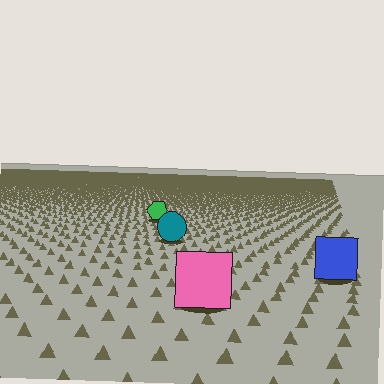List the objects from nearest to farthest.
From nearest to farthest: the pink square, the blue square, the teal circle, the green hexagon.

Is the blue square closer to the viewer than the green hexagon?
Yes. The blue square is closer — you can tell from the texture gradient: the ground texture is coarser near it.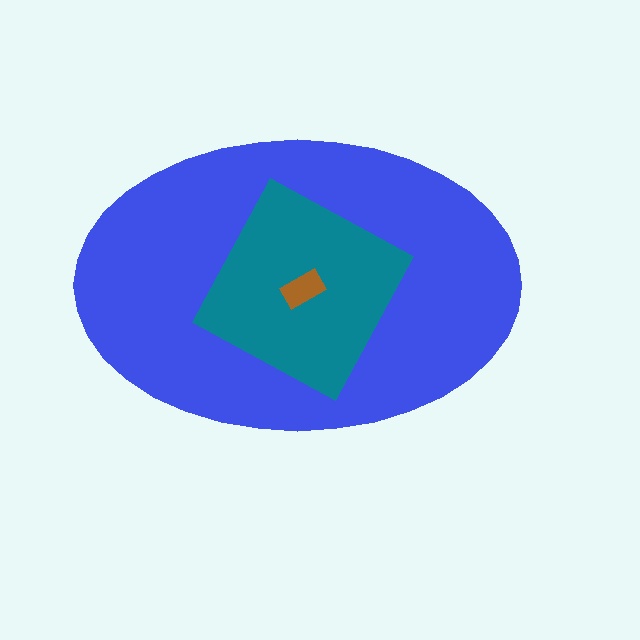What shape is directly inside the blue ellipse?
The teal square.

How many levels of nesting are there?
3.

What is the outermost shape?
The blue ellipse.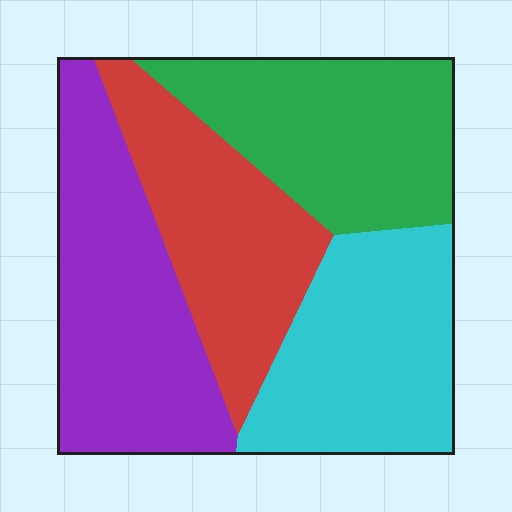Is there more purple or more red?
Purple.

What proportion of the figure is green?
Green covers 25% of the figure.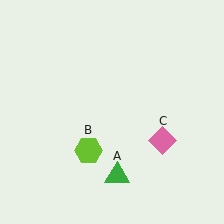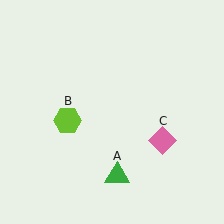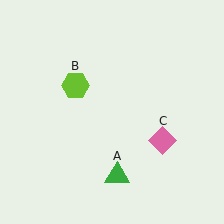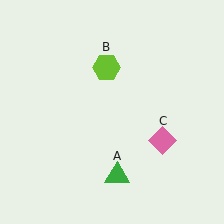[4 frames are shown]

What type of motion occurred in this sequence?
The lime hexagon (object B) rotated clockwise around the center of the scene.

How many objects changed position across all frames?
1 object changed position: lime hexagon (object B).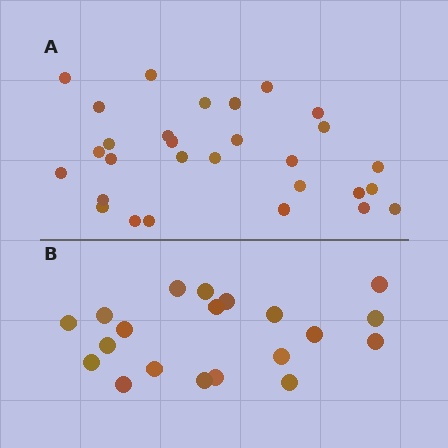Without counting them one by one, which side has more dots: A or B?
Region A (the top region) has more dots.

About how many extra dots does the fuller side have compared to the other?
Region A has roughly 8 or so more dots than region B.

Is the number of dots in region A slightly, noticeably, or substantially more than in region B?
Region A has substantially more. The ratio is roughly 1.4 to 1.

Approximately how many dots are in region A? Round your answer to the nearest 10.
About 30 dots. (The exact count is 29, which rounds to 30.)